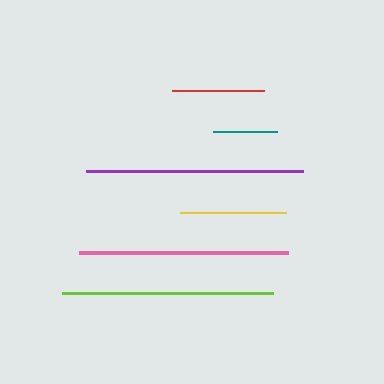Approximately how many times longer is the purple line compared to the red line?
The purple line is approximately 2.4 times the length of the red line.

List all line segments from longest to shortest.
From longest to shortest: purple, lime, pink, yellow, red, teal.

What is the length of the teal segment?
The teal segment is approximately 64 pixels long.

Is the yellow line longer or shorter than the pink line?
The pink line is longer than the yellow line.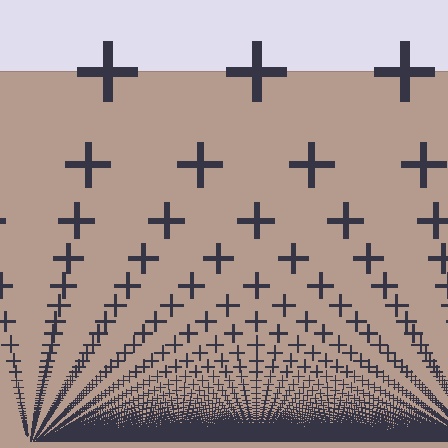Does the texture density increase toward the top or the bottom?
Density increases toward the bottom.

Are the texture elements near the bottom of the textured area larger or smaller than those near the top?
Smaller. The gradient is inverted — elements near the bottom are smaller and denser.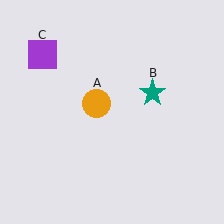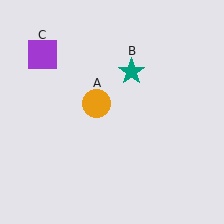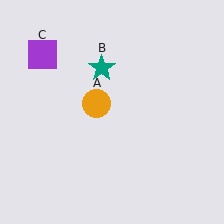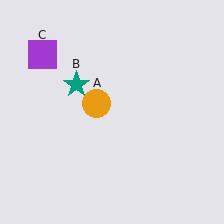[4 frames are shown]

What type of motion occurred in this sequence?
The teal star (object B) rotated counterclockwise around the center of the scene.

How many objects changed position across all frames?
1 object changed position: teal star (object B).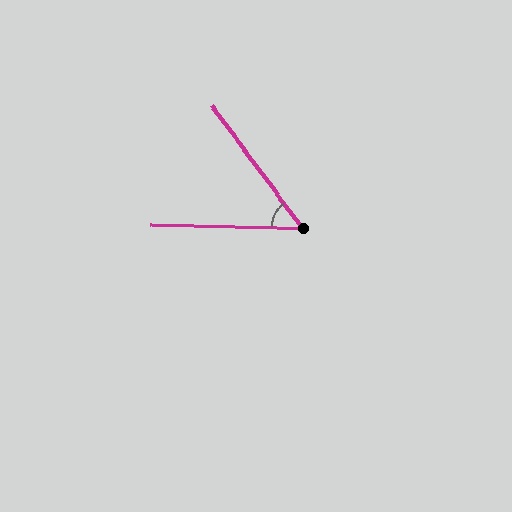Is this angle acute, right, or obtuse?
It is acute.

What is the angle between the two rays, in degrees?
Approximately 53 degrees.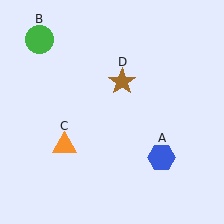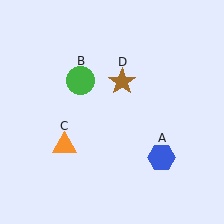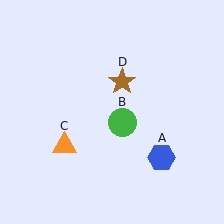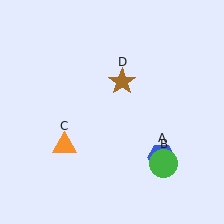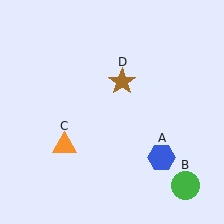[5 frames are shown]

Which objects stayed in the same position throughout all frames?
Blue hexagon (object A) and orange triangle (object C) and brown star (object D) remained stationary.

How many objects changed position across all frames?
1 object changed position: green circle (object B).